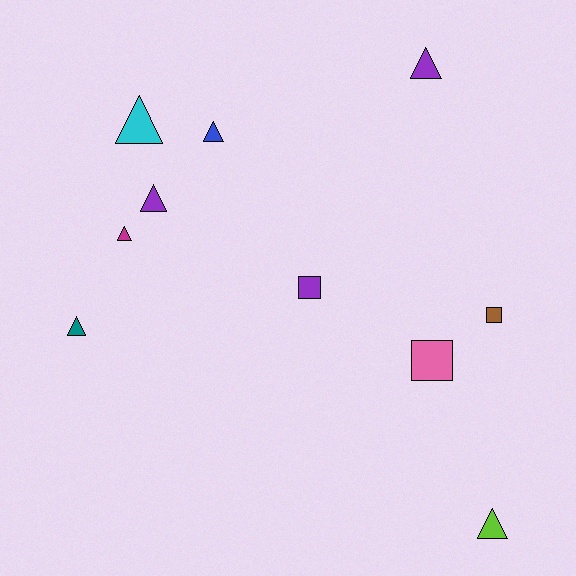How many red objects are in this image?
There are no red objects.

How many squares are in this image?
There are 3 squares.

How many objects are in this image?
There are 10 objects.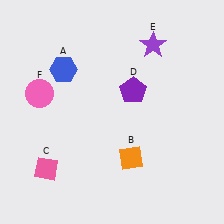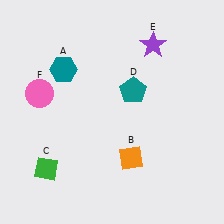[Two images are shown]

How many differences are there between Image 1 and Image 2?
There are 3 differences between the two images.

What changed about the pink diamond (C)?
In Image 1, C is pink. In Image 2, it changed to green.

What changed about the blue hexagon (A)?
In Image 1, A is blue. In Image 2, it changed to teal.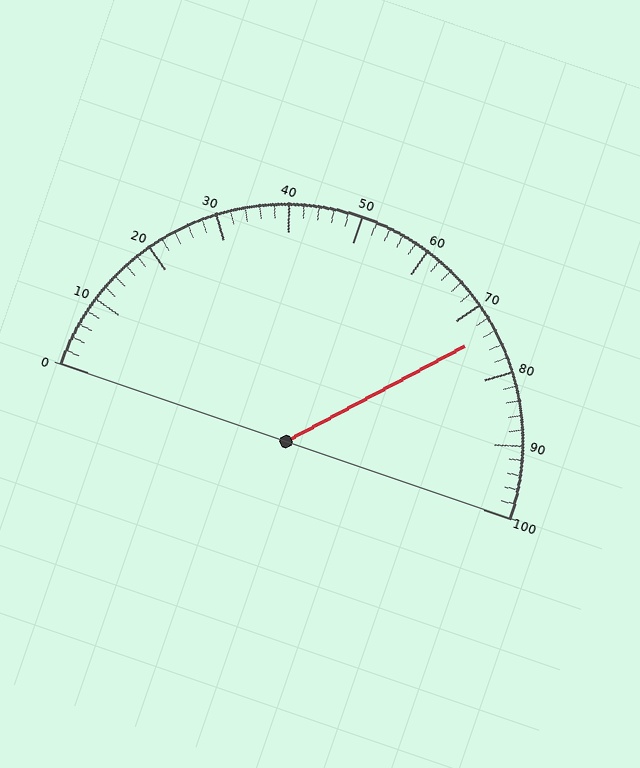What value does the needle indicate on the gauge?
The needle indicates approximately 74.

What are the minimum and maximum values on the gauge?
The gauge ranges from 0 to 100.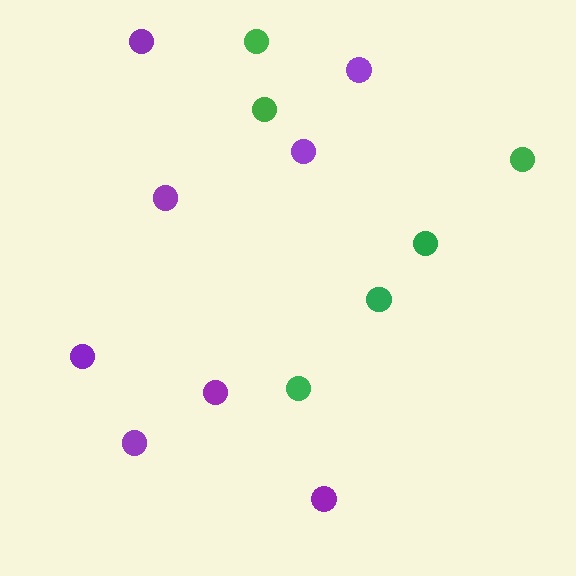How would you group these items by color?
There are 2 groups: one group of green circles (6) and one group of purple circles (8).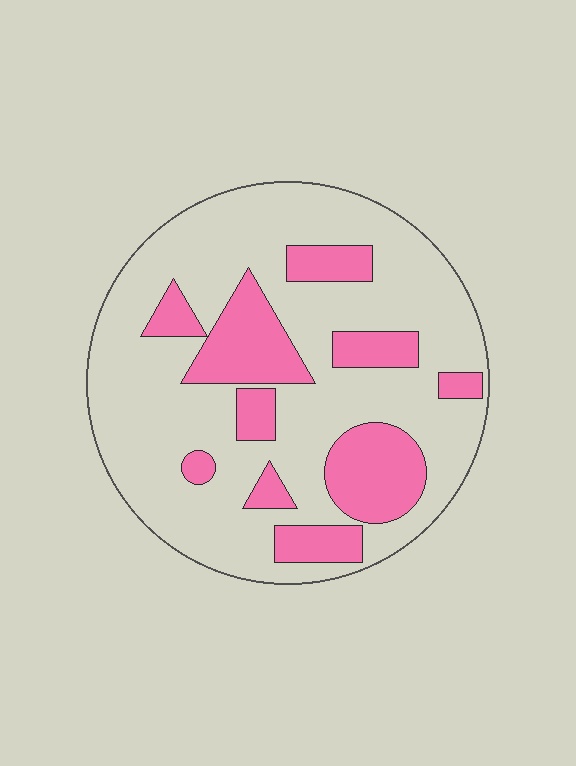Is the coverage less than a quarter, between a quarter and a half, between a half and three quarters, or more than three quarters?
Between a quarter and a half.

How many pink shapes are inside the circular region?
10.